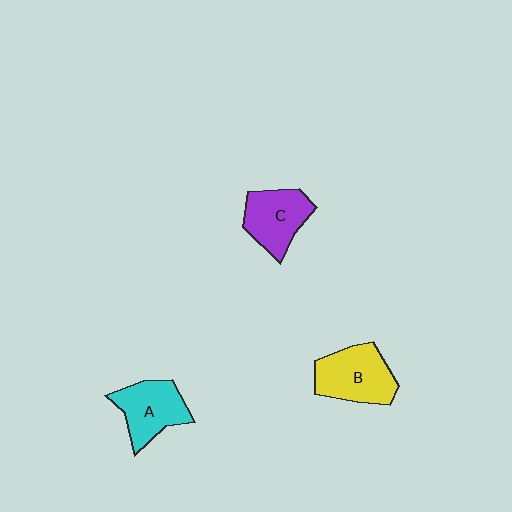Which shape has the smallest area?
Shape C (purple).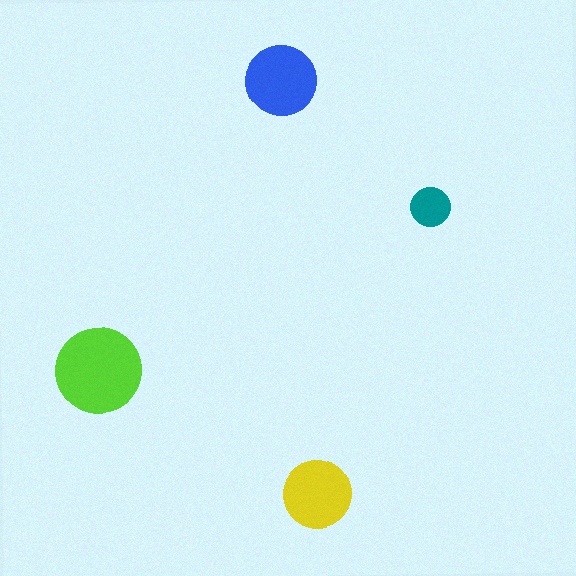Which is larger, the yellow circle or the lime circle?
The lime one.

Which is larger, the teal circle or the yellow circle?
The yellow one.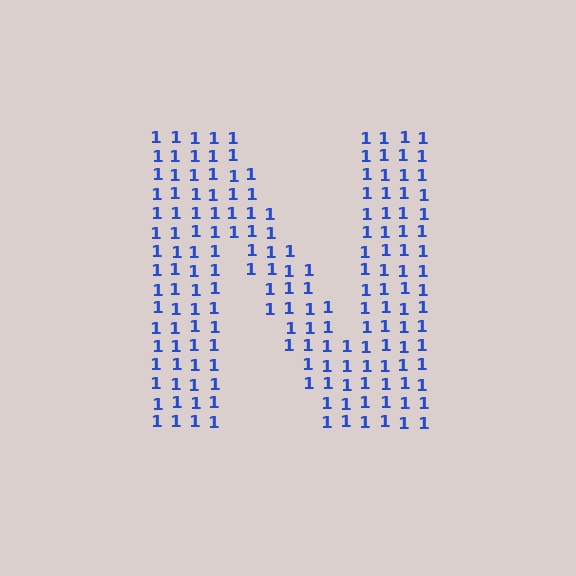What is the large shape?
The large shape is the letter N.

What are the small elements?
The small elements are digit 1's.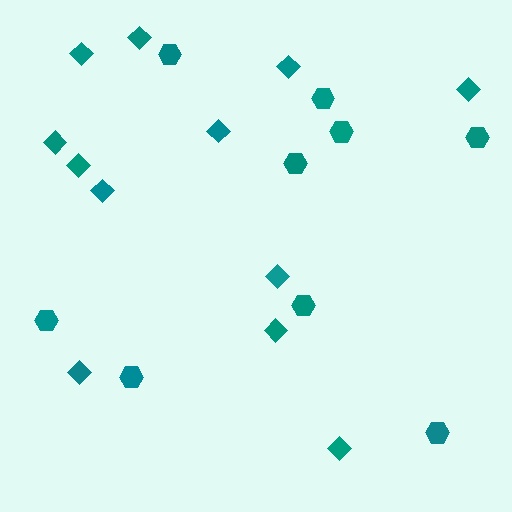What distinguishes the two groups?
There are 2 groups: one group of hexagons (9) and one group of diamonds (12).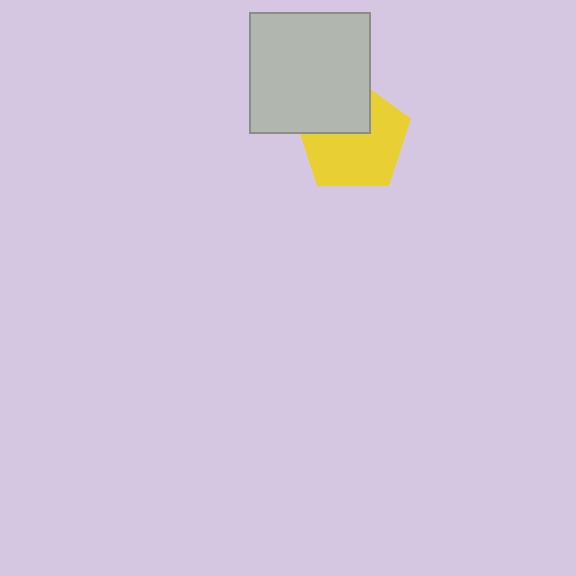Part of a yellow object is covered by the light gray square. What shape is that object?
It is a pentagon.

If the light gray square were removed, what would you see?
You would see the complete yellow pentagon.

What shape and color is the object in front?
The object in front is a light gray square.